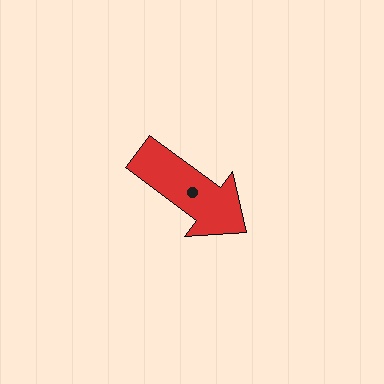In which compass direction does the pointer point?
Southeast.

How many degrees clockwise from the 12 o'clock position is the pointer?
Approximately 127 degrees.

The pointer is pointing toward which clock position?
Roughly 4 o'clock.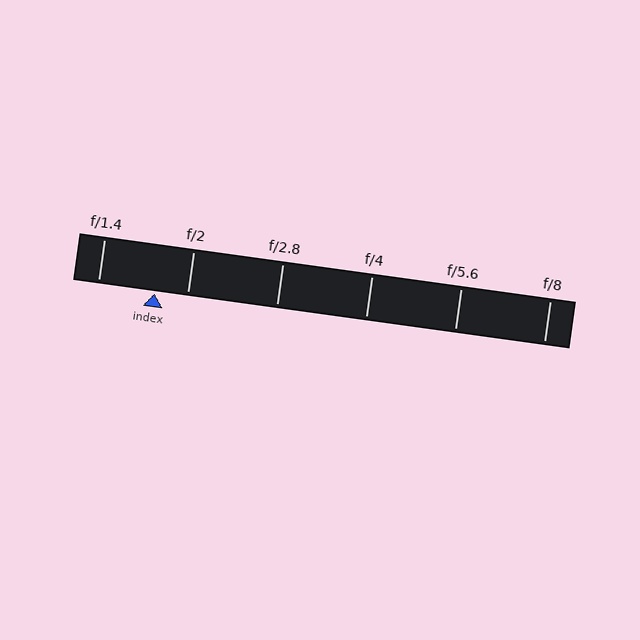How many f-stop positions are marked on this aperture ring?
There are 6 f-stop positions marked.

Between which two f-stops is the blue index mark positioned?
The index mark is between f/1.4 and f/2.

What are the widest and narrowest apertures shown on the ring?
The widest aperture shown is f/1.4 and the narrowest is f/8.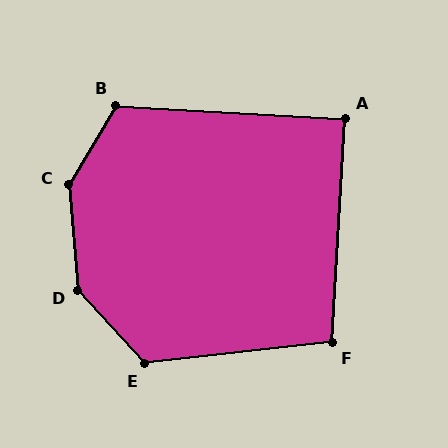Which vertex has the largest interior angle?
C, at approximately 144 degrees.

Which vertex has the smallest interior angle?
A, at approximately 90 degrees.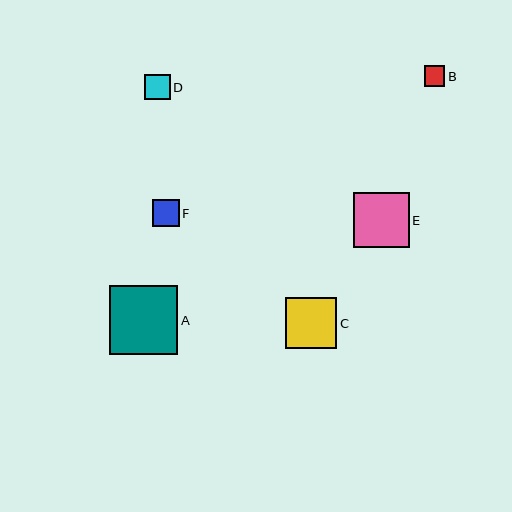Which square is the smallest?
Square B is the smallest with a size of approximately 20 pixels.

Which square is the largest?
Square A is the largest with a size of approximately 69 pixels.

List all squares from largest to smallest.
From largest to smallest: A, E, C, F, D, B.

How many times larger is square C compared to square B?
Square C is approximately 2.5 times the size of square B.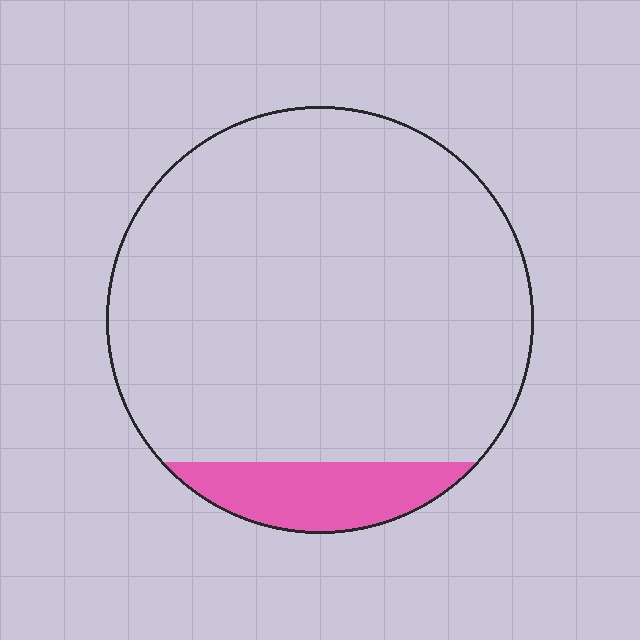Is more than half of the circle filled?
No.